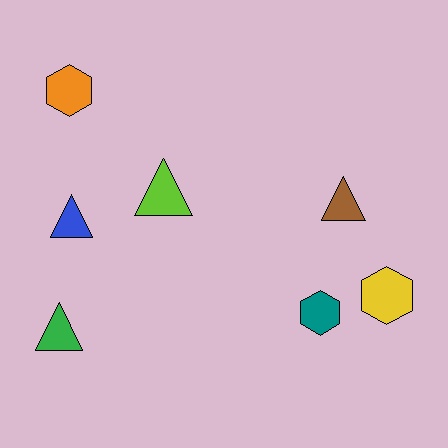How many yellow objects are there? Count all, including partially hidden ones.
There is 1 yellow object.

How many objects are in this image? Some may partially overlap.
There are 7 objects.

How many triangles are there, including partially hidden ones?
There are 4 triangles.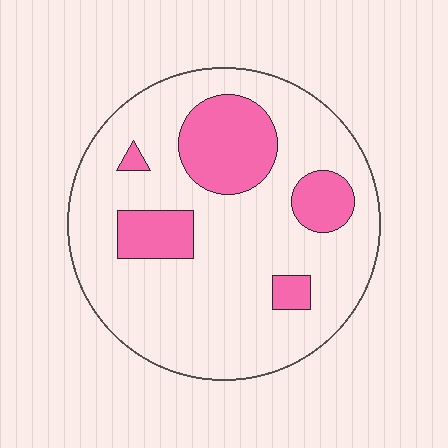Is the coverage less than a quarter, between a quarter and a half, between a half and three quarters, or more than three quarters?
Less than a quarter.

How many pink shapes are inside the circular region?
5.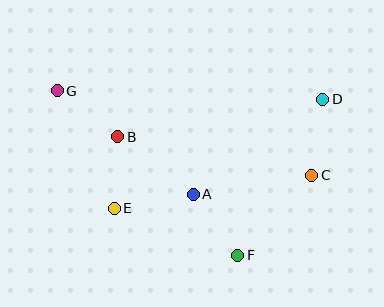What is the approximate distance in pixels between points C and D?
The distance between C and D is approximately 77 pixels.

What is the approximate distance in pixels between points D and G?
The distance between D and G is approximately 265 pixels.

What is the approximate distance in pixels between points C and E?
The distance between C and E is approximately 200 pixels.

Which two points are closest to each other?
Points B and E are closest to each other.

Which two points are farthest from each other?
Points C and G are farthest from each other.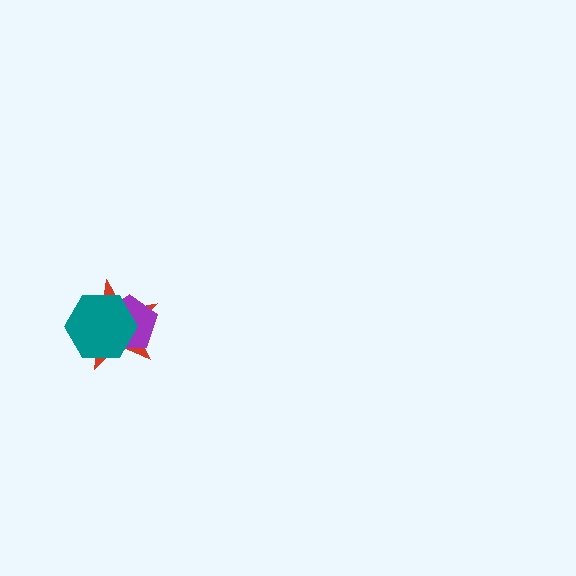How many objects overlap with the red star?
2 objects overlap with the red star.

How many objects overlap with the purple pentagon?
2 objects overlap with the purple pentagon.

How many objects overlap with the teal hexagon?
2 objects overlap with the teal hexagon.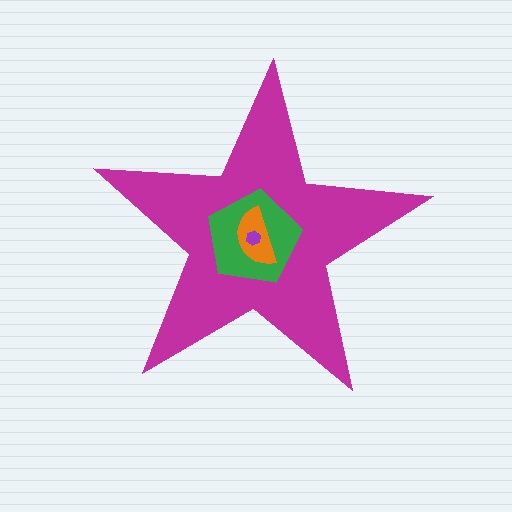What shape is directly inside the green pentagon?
The orange semicircle.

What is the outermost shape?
The magenta star.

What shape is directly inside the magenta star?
The green pentagon.